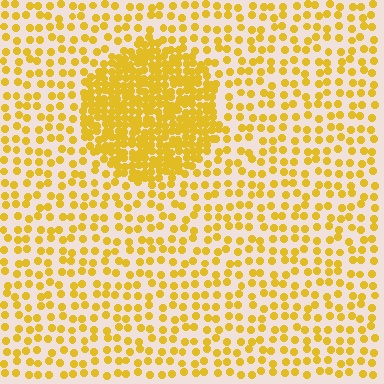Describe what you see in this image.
The image contains small yellow elements arranged at two different densities. A circle-shaped region is visible where the elements are more densely packed than the surrounding area.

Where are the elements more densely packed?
The elements are more densely packed inside the circle boundary.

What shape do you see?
I see a circle.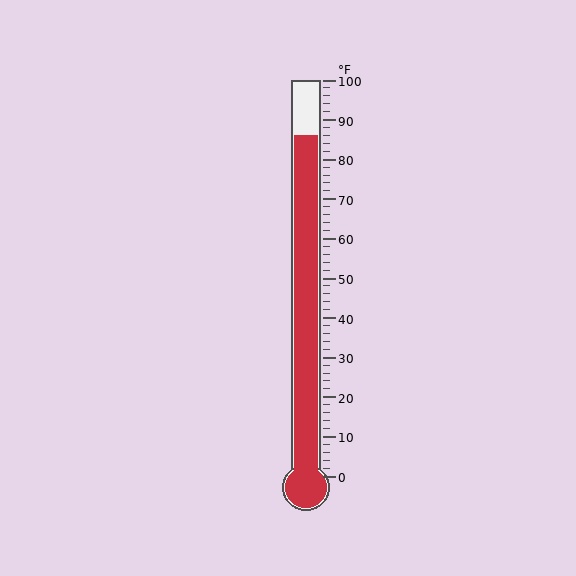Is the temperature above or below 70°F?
The temperature is above 70°F.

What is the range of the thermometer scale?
The thermometer scale ranges from 0°F to 100°F.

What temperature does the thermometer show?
The thermometer shows approximately 86°F.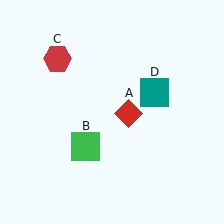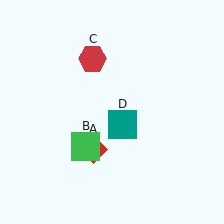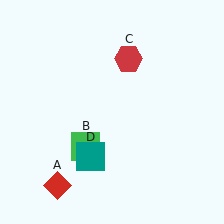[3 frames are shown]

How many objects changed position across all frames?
3 objects changed position: red diamond (object A), red hexagon (object C), teal square (object D).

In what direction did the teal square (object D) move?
The teal square (object D) moved down and to the left.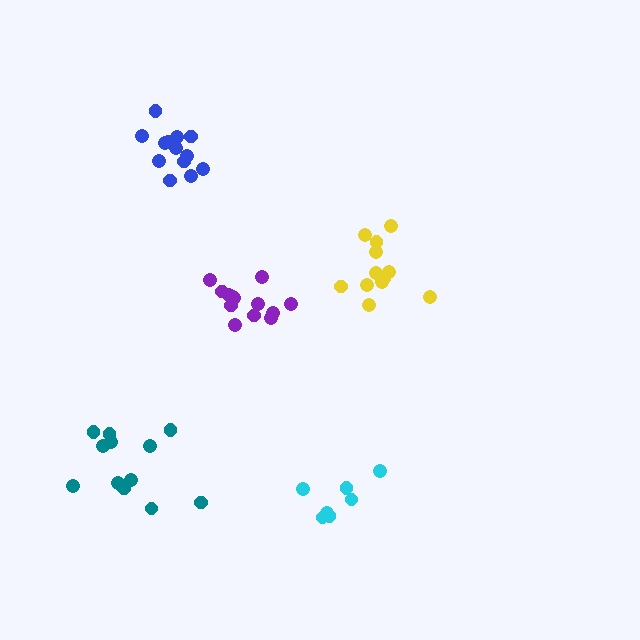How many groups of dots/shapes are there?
There are 5 groups.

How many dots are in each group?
Group 1: 13 dots, Group 2: 7 dots, Group 3: 13 dots, Group 4: 12 dots, Group 5: 12 dots (57 total).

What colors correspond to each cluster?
The clusters are colored: purple, cyan, blue, yellow, teal.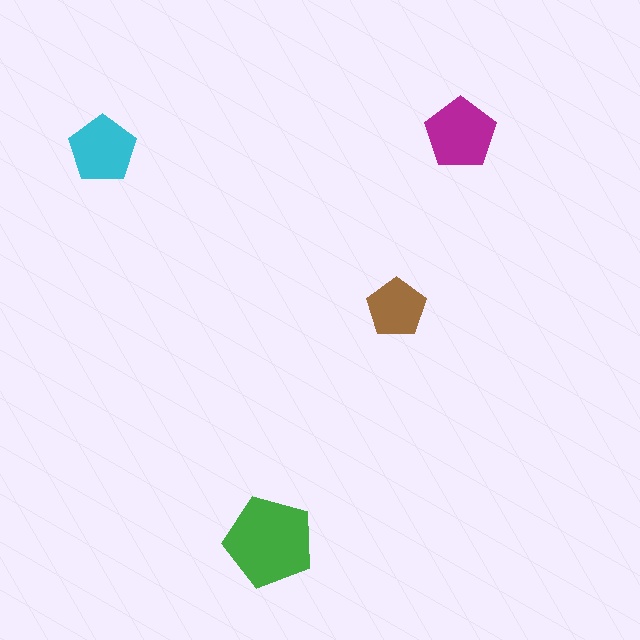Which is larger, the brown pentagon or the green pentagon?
The green one.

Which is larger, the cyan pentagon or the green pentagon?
The green one.